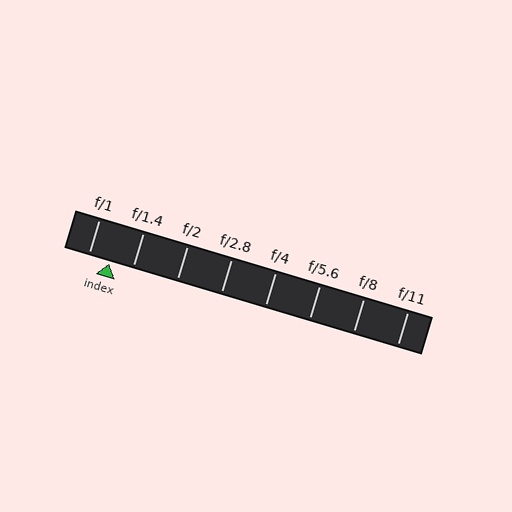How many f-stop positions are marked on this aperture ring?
There are 8 f-stop positions marked.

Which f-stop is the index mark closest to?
The index mark is closest to f/1.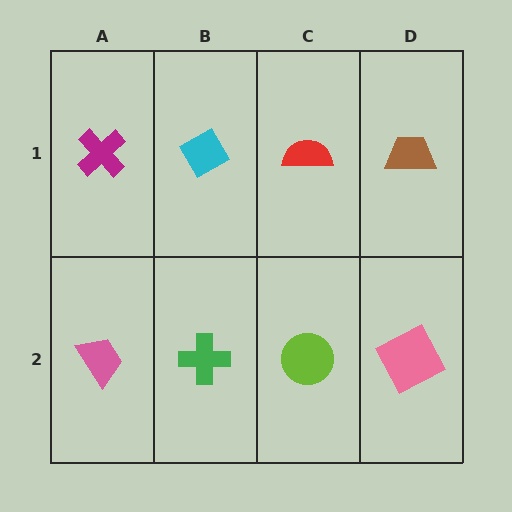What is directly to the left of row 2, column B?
A pink trapezoid.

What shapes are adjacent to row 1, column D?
A pink square (row 2, column D), a red semicircle (row 1, column C).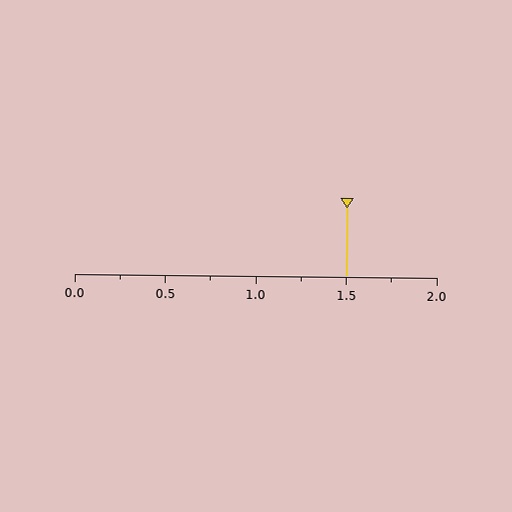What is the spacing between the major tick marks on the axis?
The major ticks are spaced 0.5 apart.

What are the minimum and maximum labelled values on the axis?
The axis runs from 0.0 to 2.0.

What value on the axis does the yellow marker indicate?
The marker indicates approximately 1.5.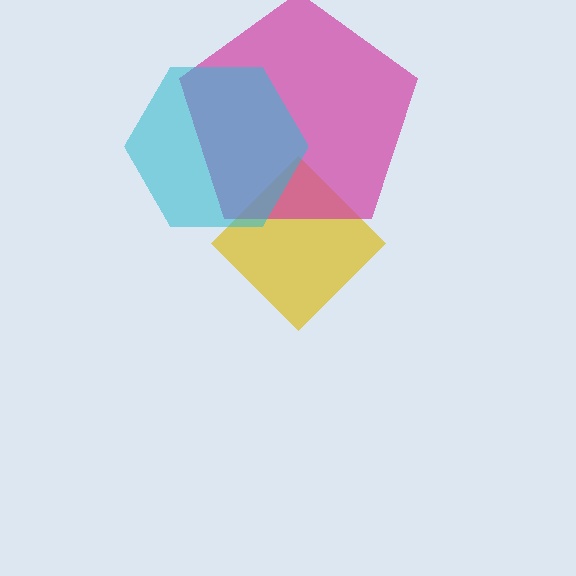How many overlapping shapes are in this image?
There are 3 overlapping shapes in the image.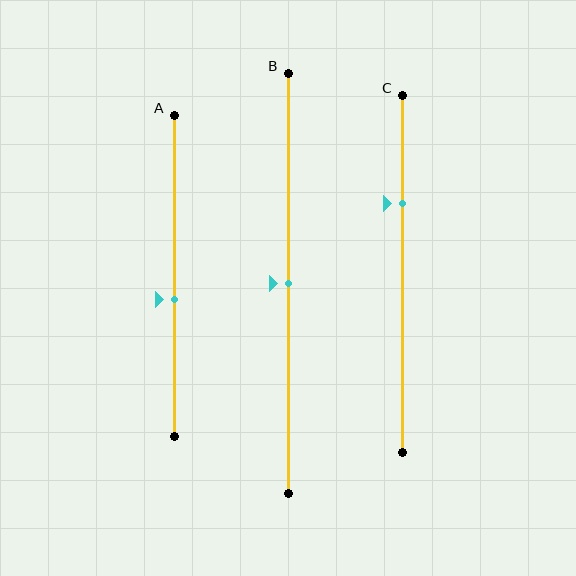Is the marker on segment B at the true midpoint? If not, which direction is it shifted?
Yes, the marker on segment B is at the true midpoint.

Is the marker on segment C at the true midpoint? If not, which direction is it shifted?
No, the marker on segment C is shifted upward by about 20% of the segment length.